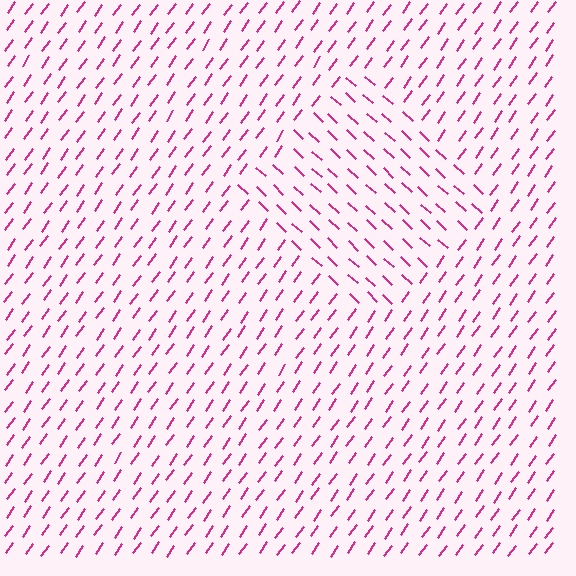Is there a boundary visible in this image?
Yes, there is a texture boundary formed by a change in line orientation.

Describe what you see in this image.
The image is filled with small magenta line segments. A diamond region in the image has lines oriented differently from the surrounding lines, creating a visible texture boundary.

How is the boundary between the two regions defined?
The boundary is defined purely by a change in line orientation (approximately 82 degrees difference). All lines are the same color and thickness.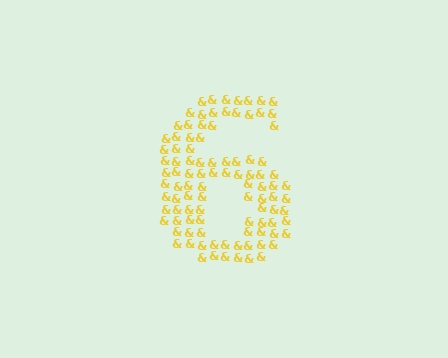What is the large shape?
The large shape is the digit 6.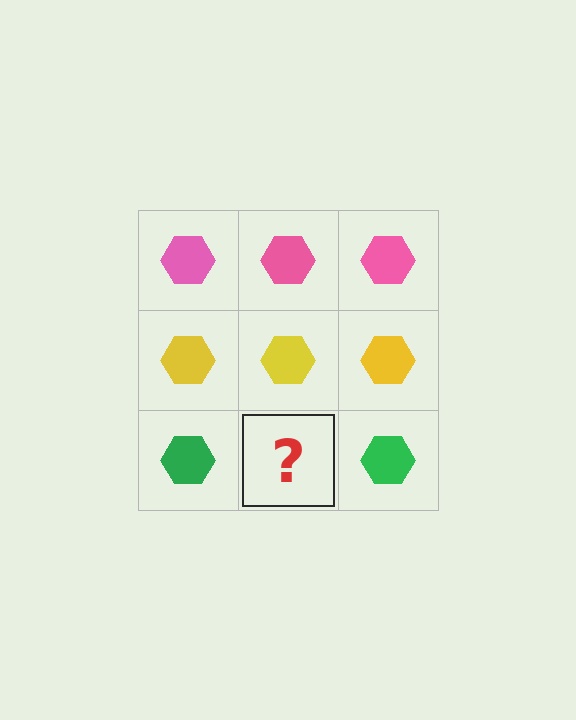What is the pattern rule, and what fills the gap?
The rule is that each row has a consistent color. The gap should be filled with a green hexagon.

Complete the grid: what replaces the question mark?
The question mark should be replaced with a green hexagon.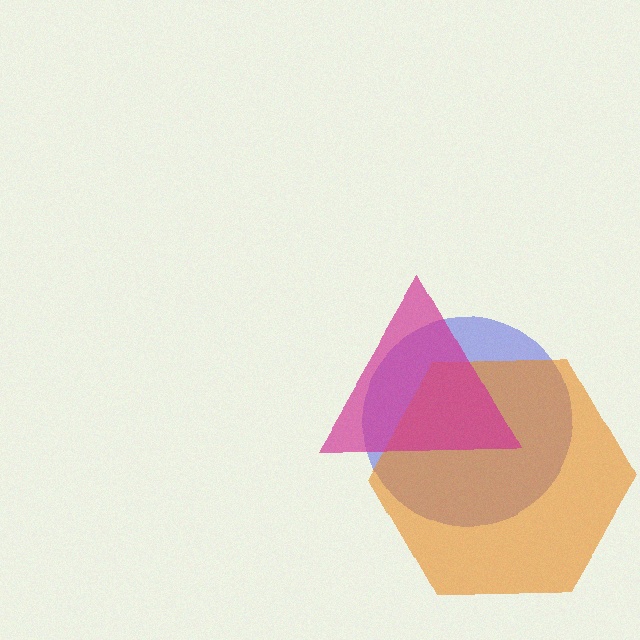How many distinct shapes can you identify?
There are 3 distinct shapes: a blue circle, an orange hexagon, a magenta triangle.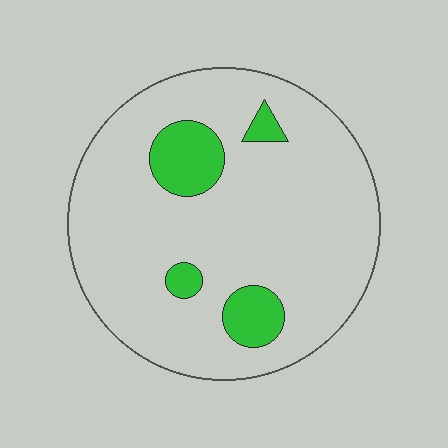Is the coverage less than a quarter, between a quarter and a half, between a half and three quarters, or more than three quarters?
Less than a quarter.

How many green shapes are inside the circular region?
4.